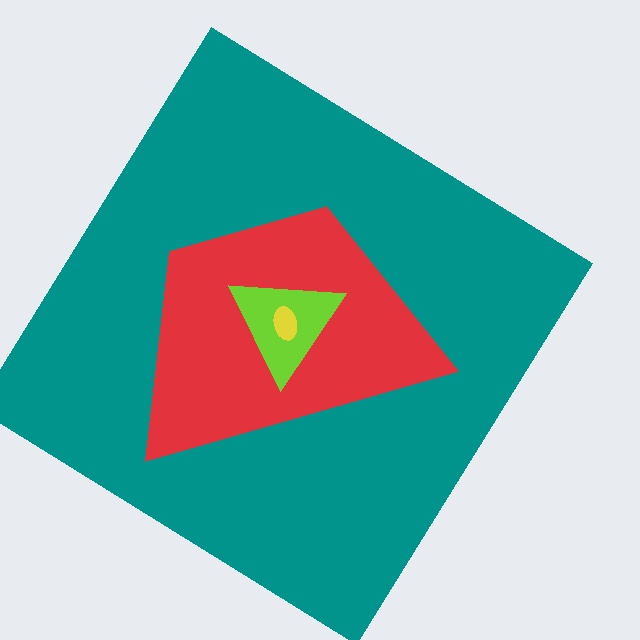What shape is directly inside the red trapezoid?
The lime triangle.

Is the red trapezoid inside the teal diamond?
Yes.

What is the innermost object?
The yellow ellipse.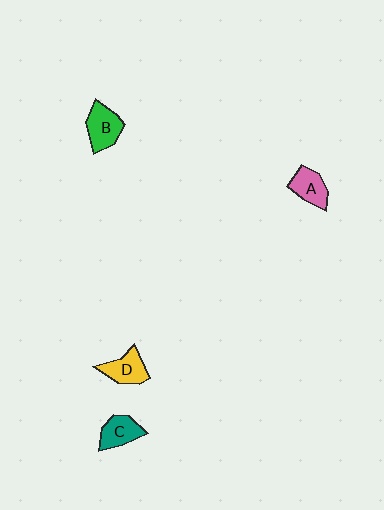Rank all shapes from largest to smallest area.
From largest to smallest: B (green), D (yellow), C (teal), A (pink).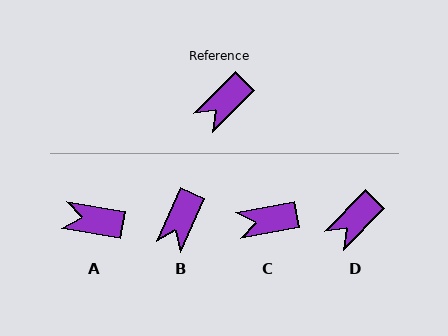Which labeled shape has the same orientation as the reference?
D.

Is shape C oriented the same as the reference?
No, it is off by about 35 degrees.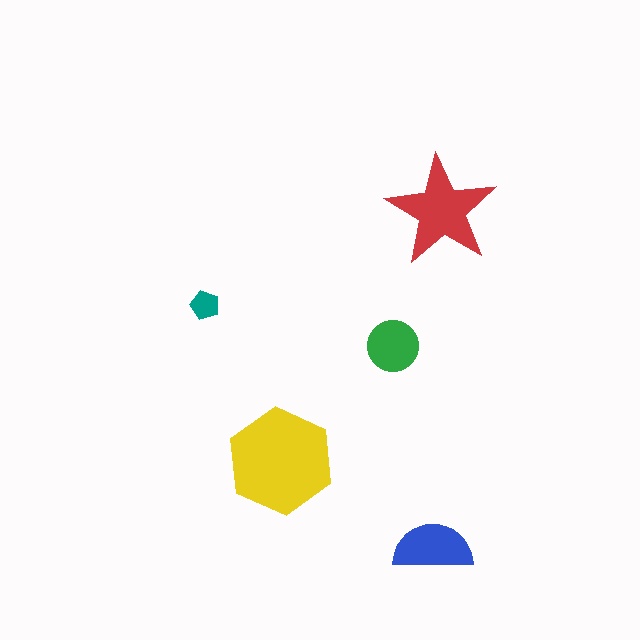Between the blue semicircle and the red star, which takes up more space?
The red star.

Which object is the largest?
The yellow hexagon.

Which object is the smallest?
The teal pentagon.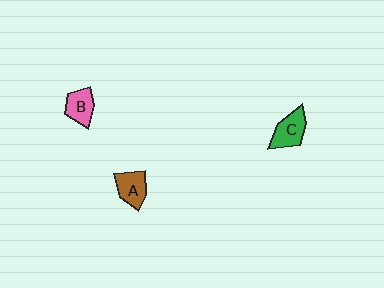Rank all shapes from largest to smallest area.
From largest to smallest: C (green), A (brown), B (pink).